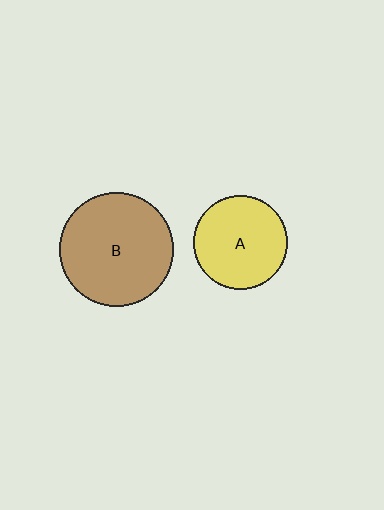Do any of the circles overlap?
No, none of the circles overlap.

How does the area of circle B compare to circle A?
Approximately 1.5 times.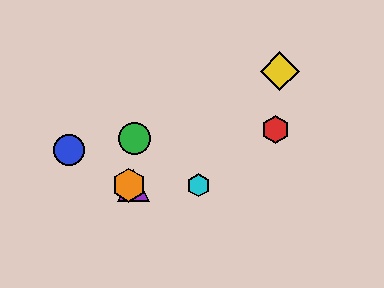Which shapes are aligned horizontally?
The purple triangle, the orange hexagon, the cyan hexagon are aligned horizontally.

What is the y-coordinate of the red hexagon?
The red hexagon is at y≈130.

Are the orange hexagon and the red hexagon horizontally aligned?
No, the orange hexagon is at y≈185 and the red hexagon is at y≈130.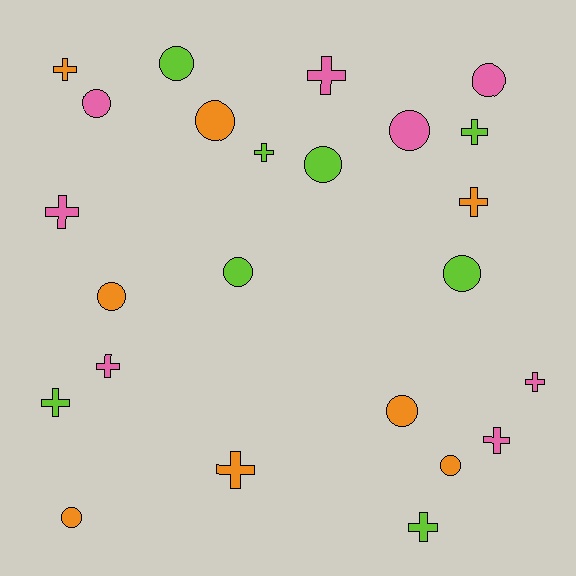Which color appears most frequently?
Pink, with 8 objects.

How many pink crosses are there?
There are 5 pink crosses.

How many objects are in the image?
There are 24 objects.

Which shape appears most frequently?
Cross, with 12 objects.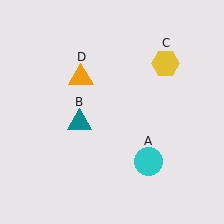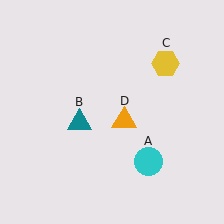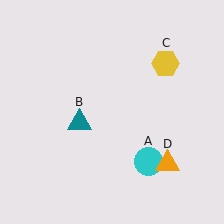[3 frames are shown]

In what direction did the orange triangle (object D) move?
The orange triangle (object D) moved down and to the right.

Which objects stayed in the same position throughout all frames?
Cyan circle (object A) and teal triangle (object B) and yellow hexagon (object C) remained stationary.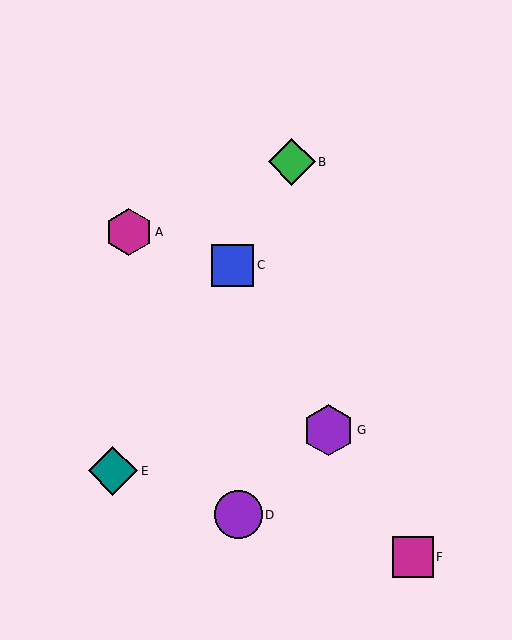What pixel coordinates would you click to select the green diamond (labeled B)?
Click at (292, 162) to select the green diamond B.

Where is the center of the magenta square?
The center of the magenta square is at (413, 557).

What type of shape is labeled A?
Shape A is a magenta hexagon.